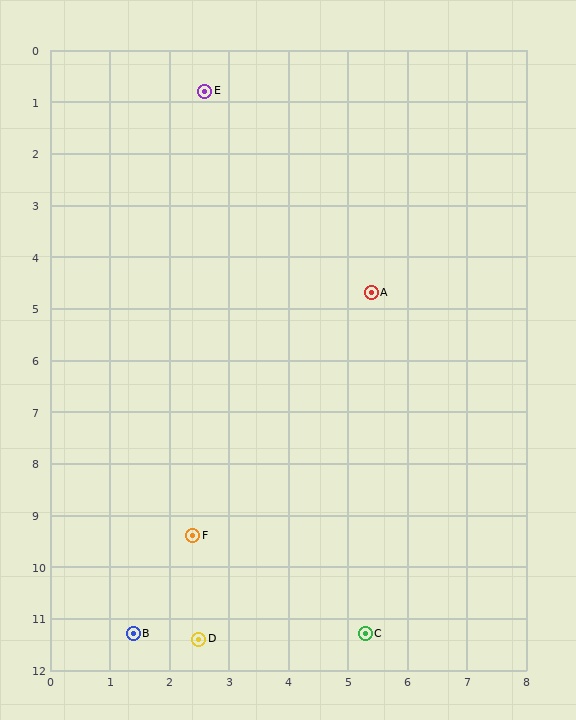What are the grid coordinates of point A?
Point A is at approximately (5.4, 4.7).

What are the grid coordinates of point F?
Point F is at approximately (2.4, 9.4).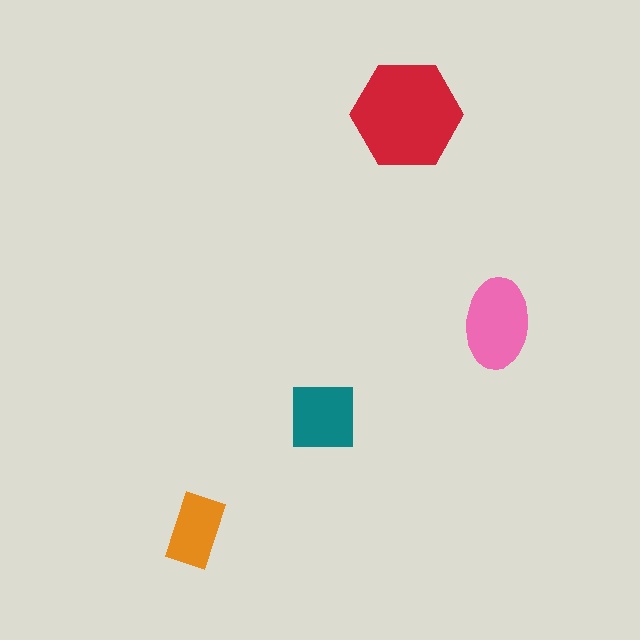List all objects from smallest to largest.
The orange rectangle, the teal square, the pink ellipse, the red hexagon.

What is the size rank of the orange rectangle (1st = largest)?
4th.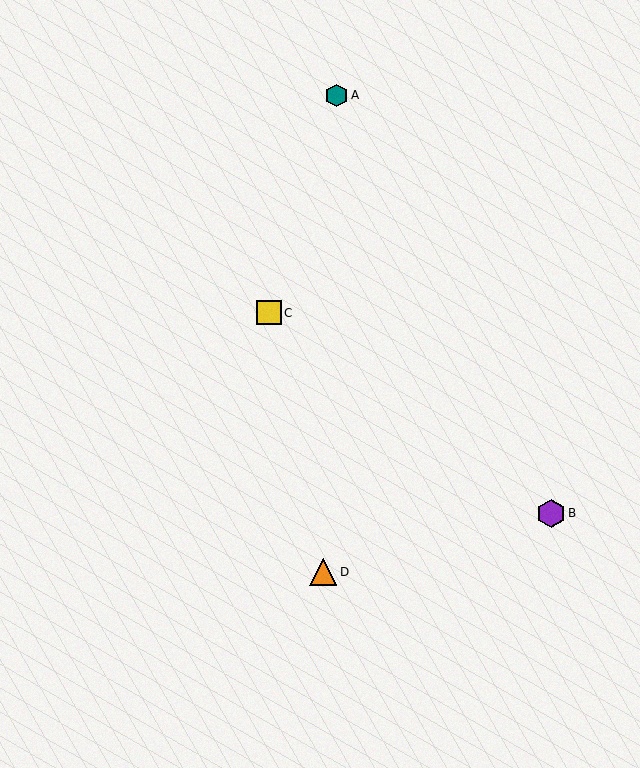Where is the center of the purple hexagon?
The center of the purple hexagon is at (551, 513).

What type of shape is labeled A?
Shape A is a teal hexagon.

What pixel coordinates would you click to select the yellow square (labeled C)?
Click at (269, 313) to select the yellow square C.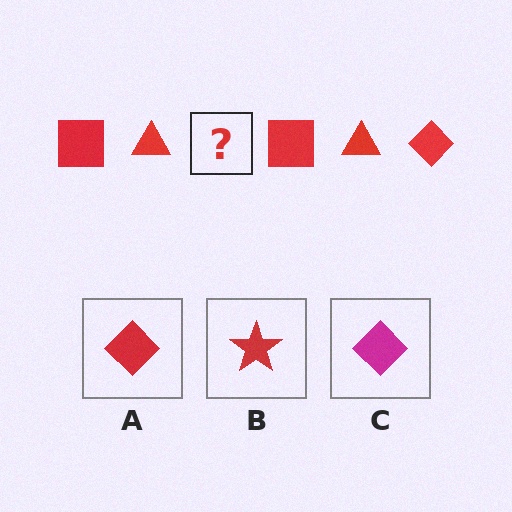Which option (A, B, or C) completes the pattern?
A.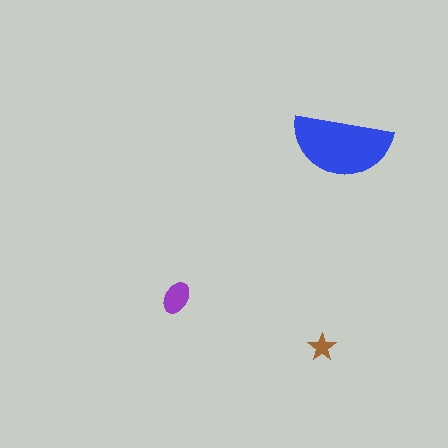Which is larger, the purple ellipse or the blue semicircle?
The blue semicircle.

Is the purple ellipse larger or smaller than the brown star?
Larger.